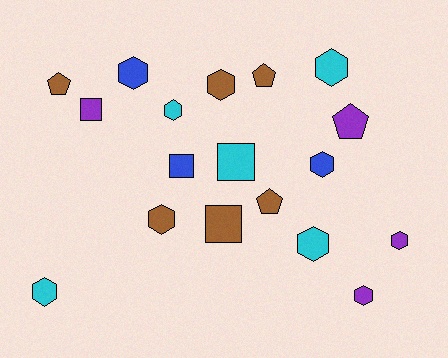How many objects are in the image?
There are 18 objects.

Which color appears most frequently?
Brown, with 6 objects.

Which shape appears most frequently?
Hexagon, with 10 objects.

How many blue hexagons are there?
There are 2 blue hexagons.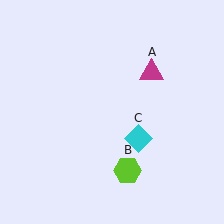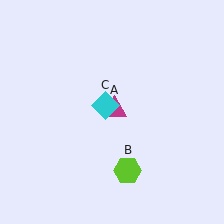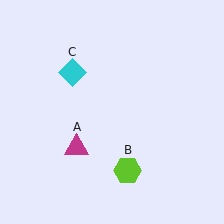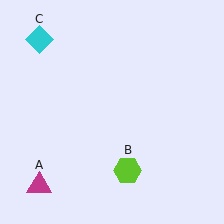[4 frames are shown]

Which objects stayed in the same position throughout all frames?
Lime hexagon (object B) remained stationary.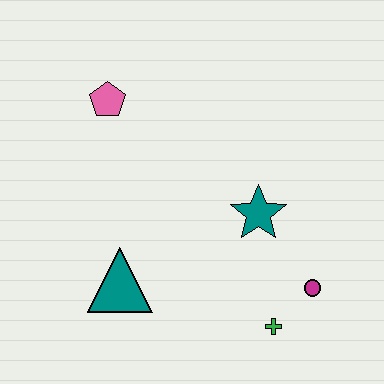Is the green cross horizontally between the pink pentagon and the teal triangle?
No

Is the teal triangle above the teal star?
No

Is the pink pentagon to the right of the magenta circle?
No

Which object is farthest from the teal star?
The pink pentagon is farthest from the teal star.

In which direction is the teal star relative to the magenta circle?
The teal star is above the magenta circle.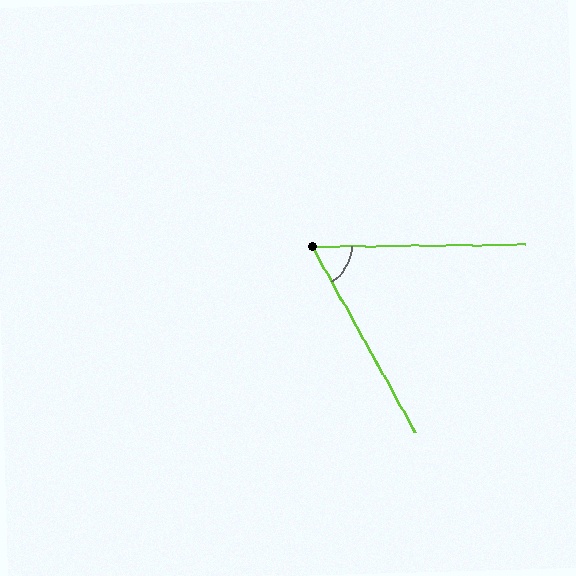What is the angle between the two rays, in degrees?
Approximately 61 degrees.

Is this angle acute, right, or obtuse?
It is acute.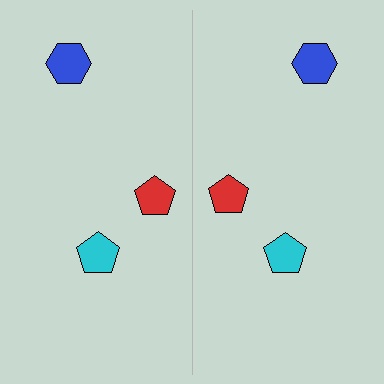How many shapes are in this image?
There are 6 shapes in this image.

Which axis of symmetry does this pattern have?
The pattern has a vertical axis of symmetry running through the center of the image.